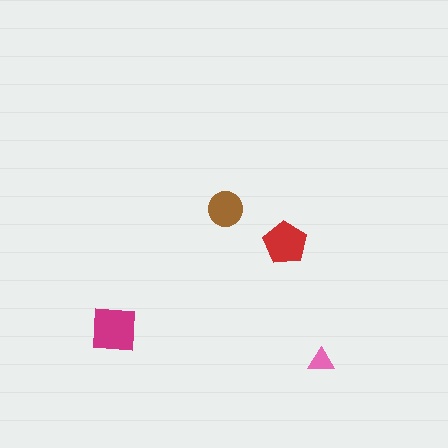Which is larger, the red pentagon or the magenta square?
The magenta square.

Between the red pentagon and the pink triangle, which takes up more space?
The red pentagon.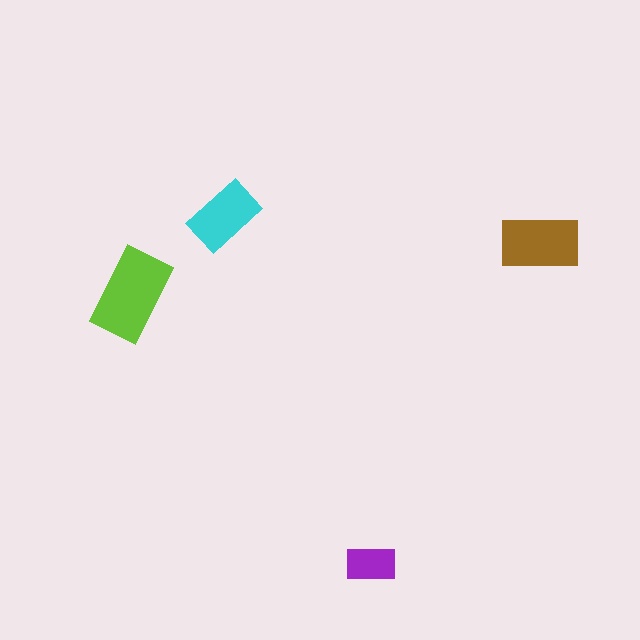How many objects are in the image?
There are 4 objects in the image.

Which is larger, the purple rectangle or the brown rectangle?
The brown one.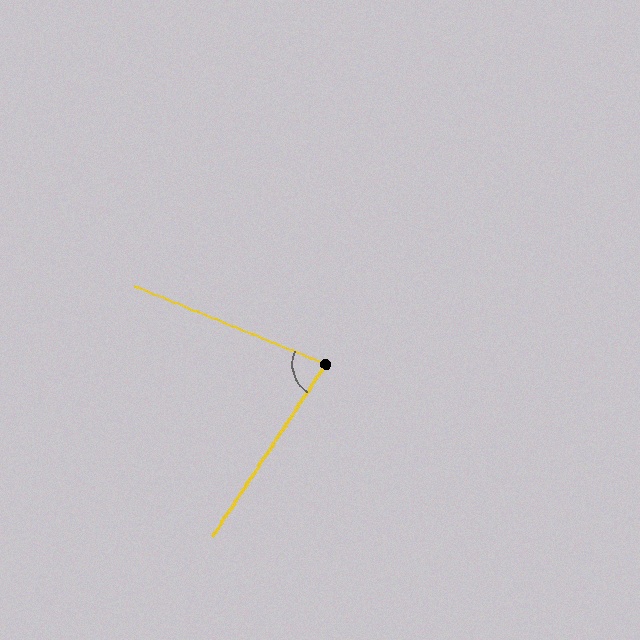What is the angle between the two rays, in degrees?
Approximately 79 degrees.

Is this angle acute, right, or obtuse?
It is acute.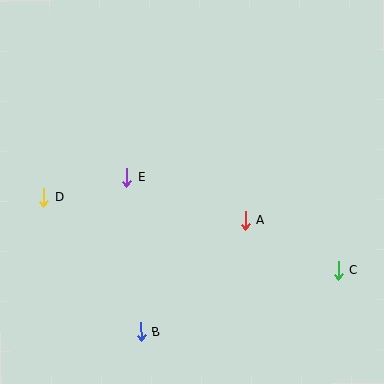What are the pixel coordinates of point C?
Point C is at (338, 271).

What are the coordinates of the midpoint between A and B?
The midpoint between A and B is at (193, 276).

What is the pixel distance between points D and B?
The distance between D and B is 166 pixels.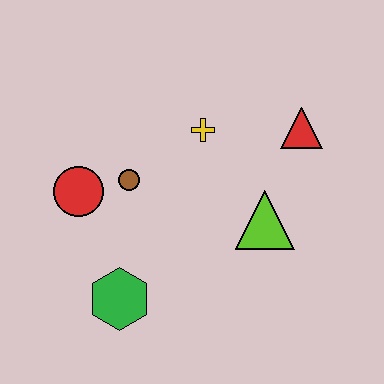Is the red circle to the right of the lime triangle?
No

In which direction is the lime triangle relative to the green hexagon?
The lime triangle is to the right of the green hexagon.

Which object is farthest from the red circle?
The red triangle is farthest from the red circle.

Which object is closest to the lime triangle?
The red triangle is closest to the lime triangle.